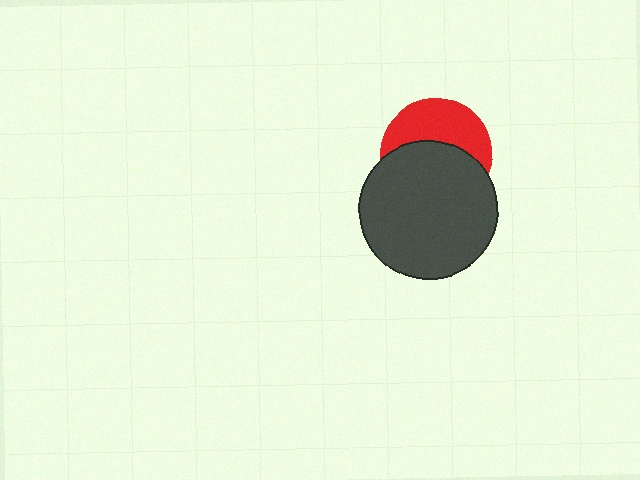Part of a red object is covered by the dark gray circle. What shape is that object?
It is a circle.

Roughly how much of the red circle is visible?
A small part of it is visible (roughly 44%).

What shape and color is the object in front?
The object in front is a dark gray circle.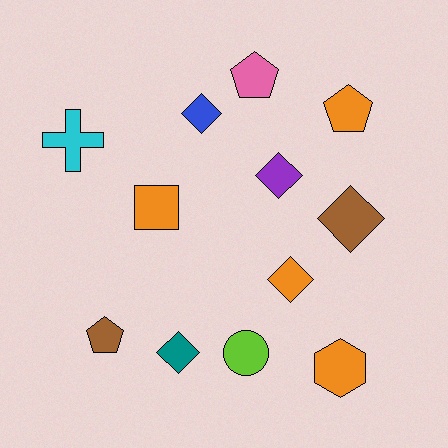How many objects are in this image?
There are 12 objects.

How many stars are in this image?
There are no stars.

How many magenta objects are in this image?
There are no magenta objects.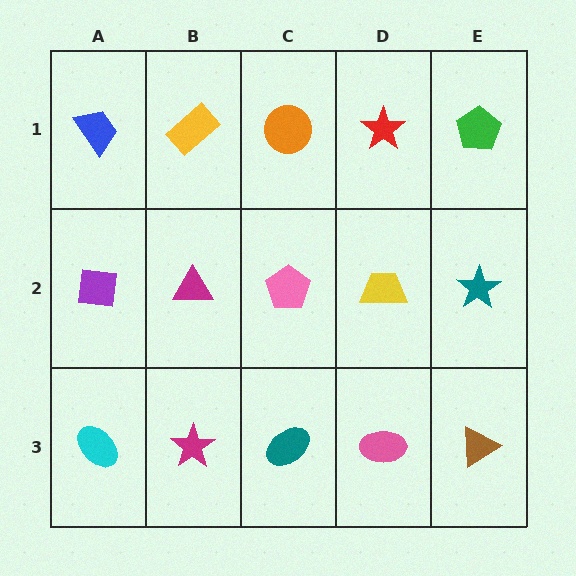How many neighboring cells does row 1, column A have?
2.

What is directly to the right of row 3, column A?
A magenta star.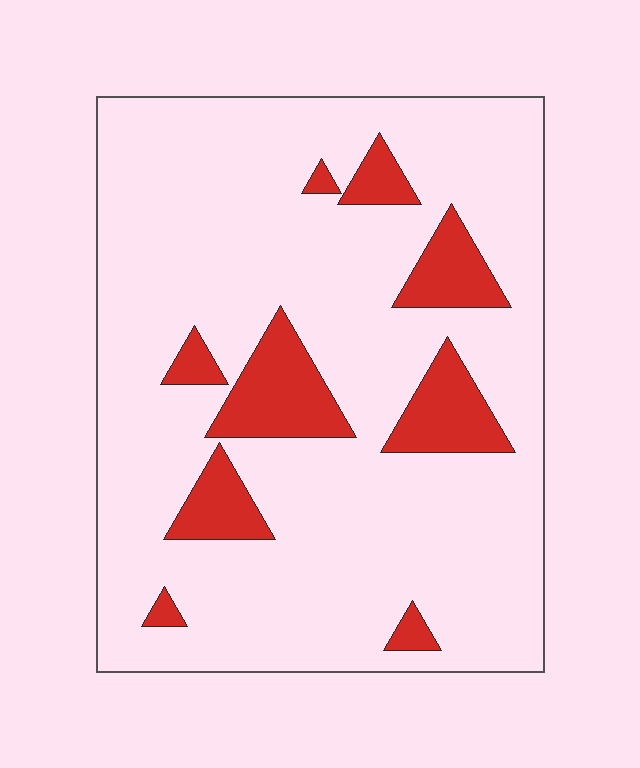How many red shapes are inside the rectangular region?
9.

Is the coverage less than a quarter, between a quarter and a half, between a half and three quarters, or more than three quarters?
Less than a quarter.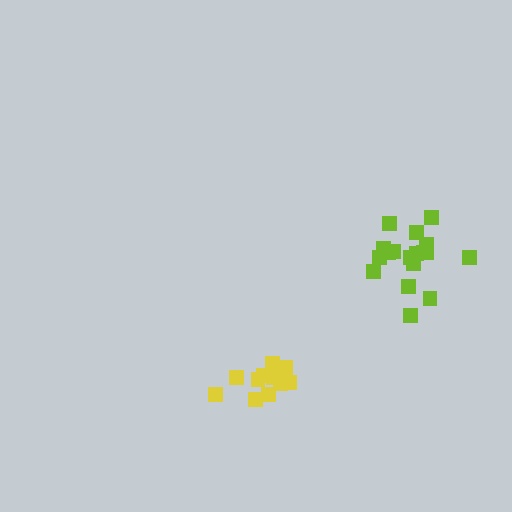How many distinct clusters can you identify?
There are 2 distinct clusters.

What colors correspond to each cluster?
The clusters are colored: yellow, lime.